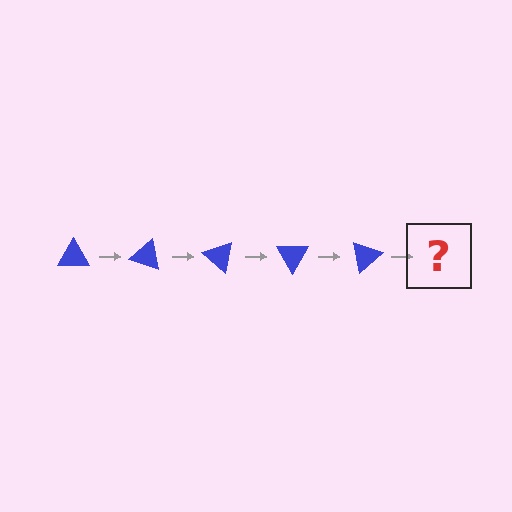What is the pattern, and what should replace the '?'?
The pattern is that the triangle rotates 20 degrees each step. The '?' should be a blue triangle rotated 100 degrees.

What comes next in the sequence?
The next element should be a blue triangle rotated 100 degrees.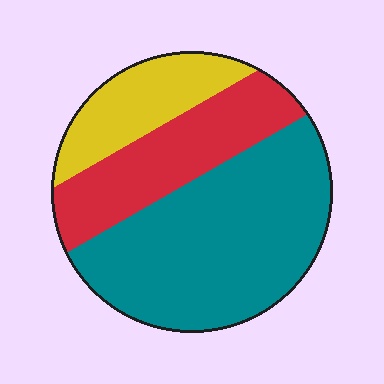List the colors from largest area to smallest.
From largest to smallest: teal, red, yellow.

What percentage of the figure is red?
Red covers around 25% of the figure.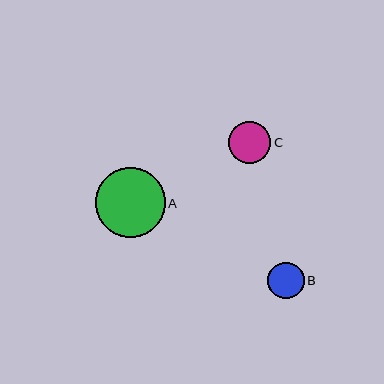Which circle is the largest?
Circle A is the largest with a size of approximately 70 pixels.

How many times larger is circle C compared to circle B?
Circle C is approximately 1.2 times the size of circle B.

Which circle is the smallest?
Circle B is the smallest with a size of approximately 36 pixels.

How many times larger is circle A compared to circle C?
Circle A is approximately 1.6 times the size of circle C.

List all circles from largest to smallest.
From largest to smallest: A, C, B.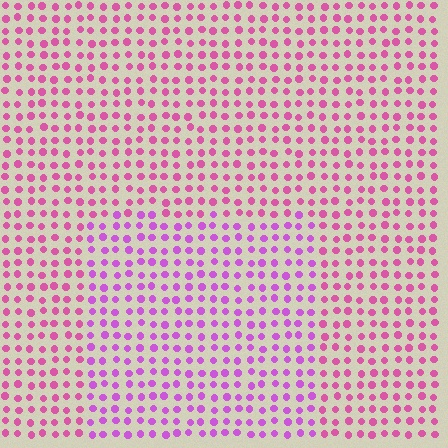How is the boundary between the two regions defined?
The boundary is defined purely by a slight shift in hue (about 30 degrees). Spacing, size, and orientation are identical on both sides.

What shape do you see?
I see a rectangle.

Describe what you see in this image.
The image is filled with small pink elements in a uniform arrangement. A rectangle-shaped region is visible where the elements are tinted to a slightly different hue, forming a subtle color boundary.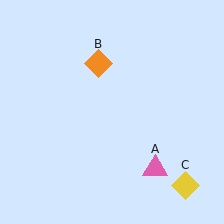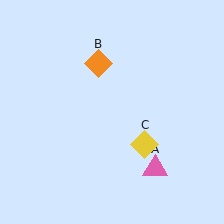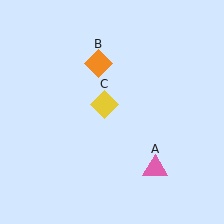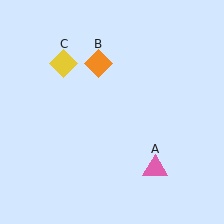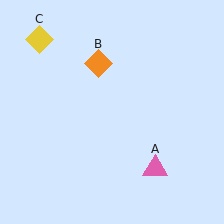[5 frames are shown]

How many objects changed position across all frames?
1 object changed position: yellow diamond (object C).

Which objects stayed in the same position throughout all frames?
Pink triangle (object A) and orange diamond (object B) remained stationary.